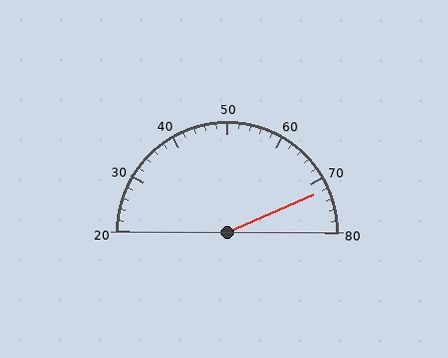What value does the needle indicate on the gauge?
The needle indicates approximately 72.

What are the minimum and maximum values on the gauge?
The gauge ranges from 20 to 80.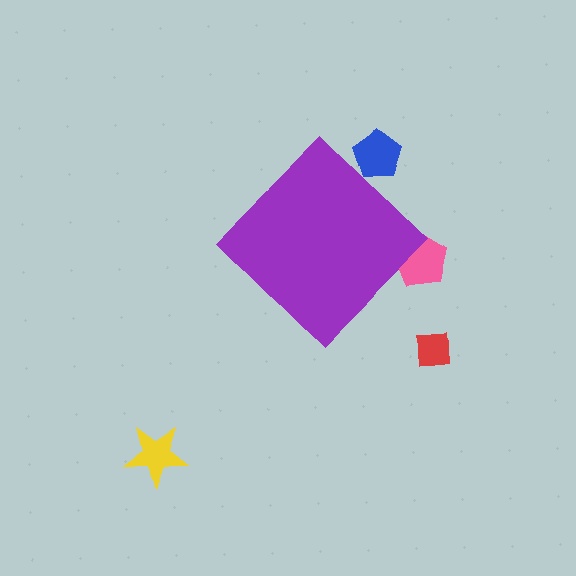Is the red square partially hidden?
No, the red square is fully visible.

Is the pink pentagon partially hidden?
Yes, the pink pentagon is partially hidden behind the purple diamond.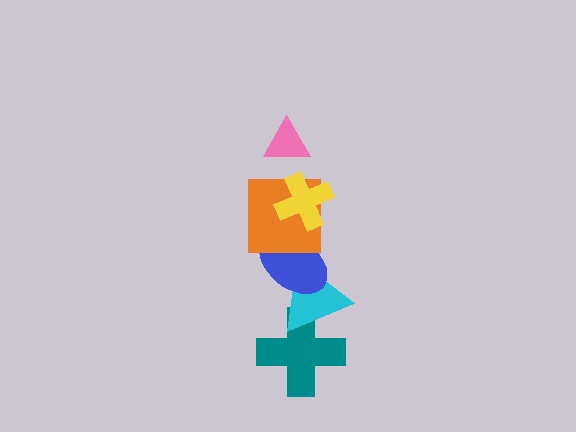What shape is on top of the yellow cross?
The pink triangle is on top of the yellow cross.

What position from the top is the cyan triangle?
The cyan triangle is 5th from the top.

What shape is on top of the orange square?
The yellow cross is on top of the orange square.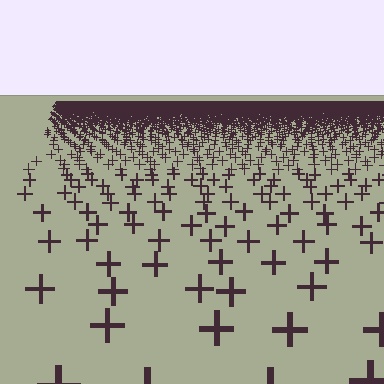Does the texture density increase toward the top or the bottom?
Density increases toward the top.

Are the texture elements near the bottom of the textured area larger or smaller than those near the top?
Larger. Near the bottom, elements are closer to the viewer and appear at a bigger on-screen size.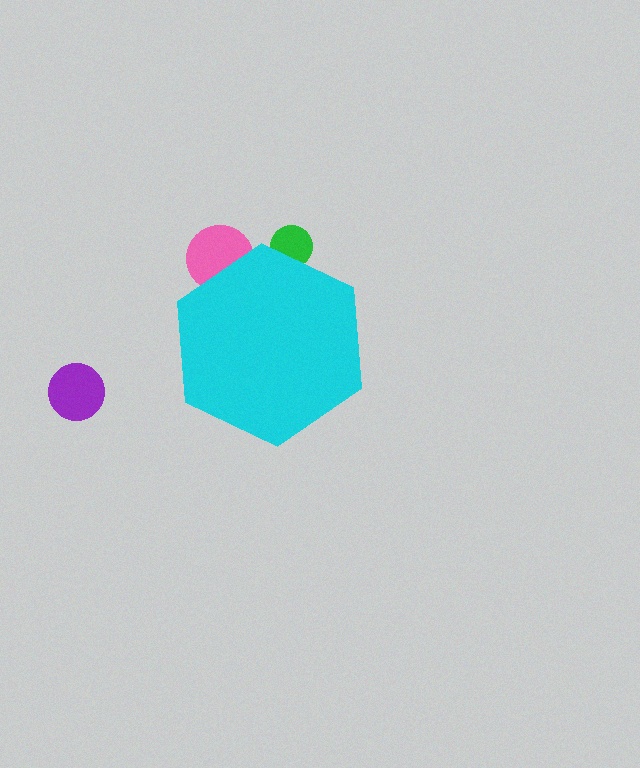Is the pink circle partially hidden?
Yes, the pink circle is partially hidden behind the cyan hexagon.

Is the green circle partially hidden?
Yes, the green circle is partially hidden behind the cyan hexagon.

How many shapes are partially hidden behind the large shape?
2 shapes are partially hidden.